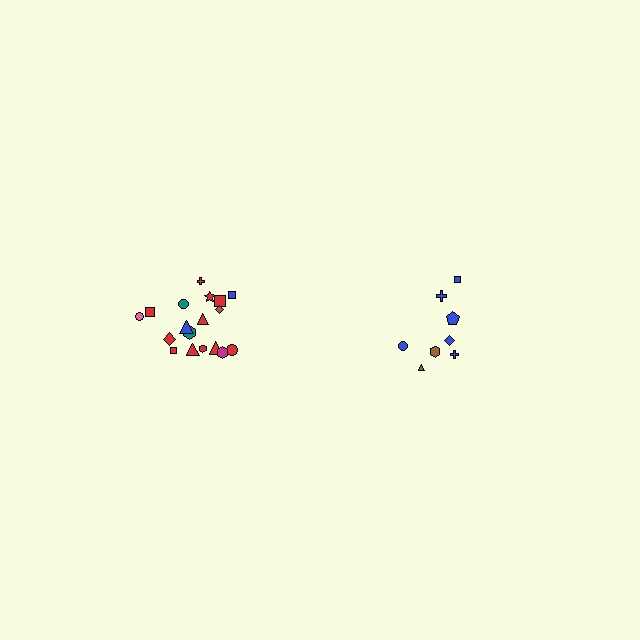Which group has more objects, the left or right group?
The left group.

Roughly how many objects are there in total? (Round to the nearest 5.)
Roughly 25 objects in total.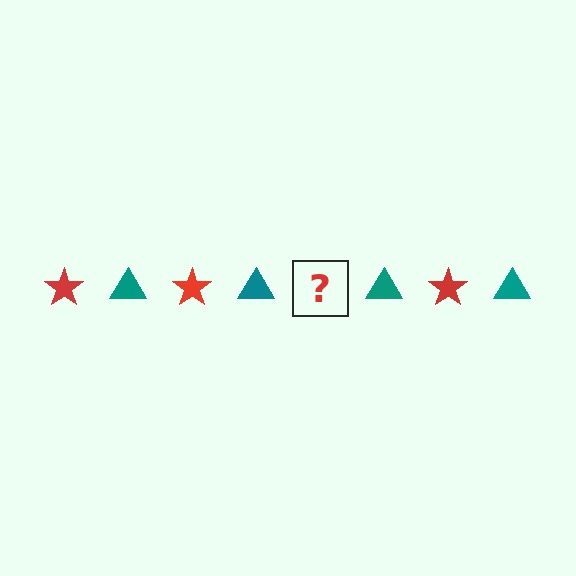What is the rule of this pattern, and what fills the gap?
The rule is that the pattern alternates between red star and teal triangle. The gap should be filled with a red star.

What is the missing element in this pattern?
The missing element is a red star.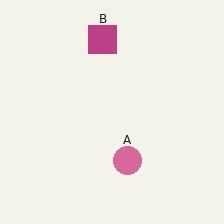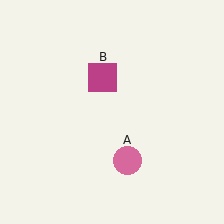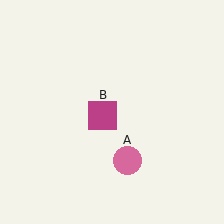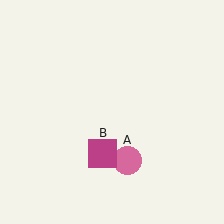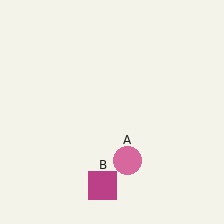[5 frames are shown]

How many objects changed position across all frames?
1 object changed position: magenta square (object B).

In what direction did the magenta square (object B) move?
The magenta square (object B) moved down.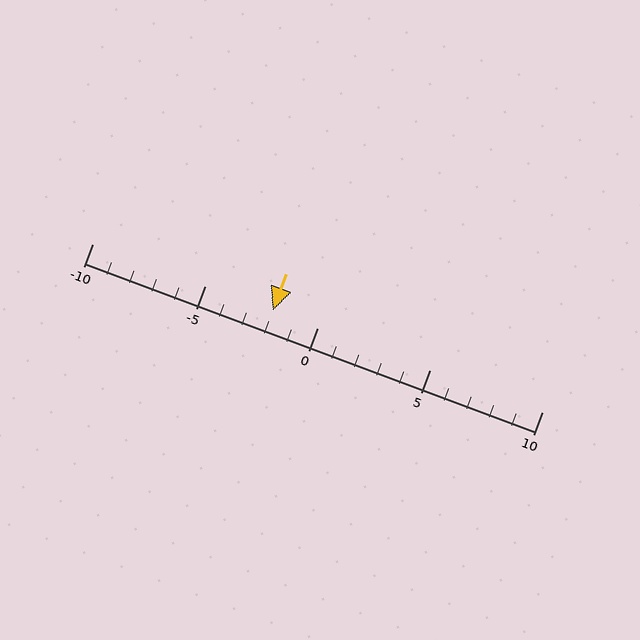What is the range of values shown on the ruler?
The ruler shows values from -10 to 10.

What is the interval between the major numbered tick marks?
The major tick marks are spaced 5 units apart.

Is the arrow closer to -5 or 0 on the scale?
The arrow is closer to 0.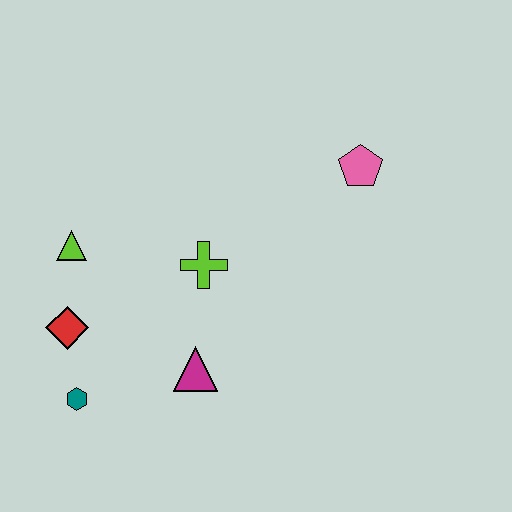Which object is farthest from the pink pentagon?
The teal hexagon is farthest from the pink pentagon.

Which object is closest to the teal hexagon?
The red diamond is closest to the teal hexagon.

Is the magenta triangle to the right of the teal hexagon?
Yes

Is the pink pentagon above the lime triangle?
Yes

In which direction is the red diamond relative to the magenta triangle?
The red diamond is to the left of the magenta triangle.